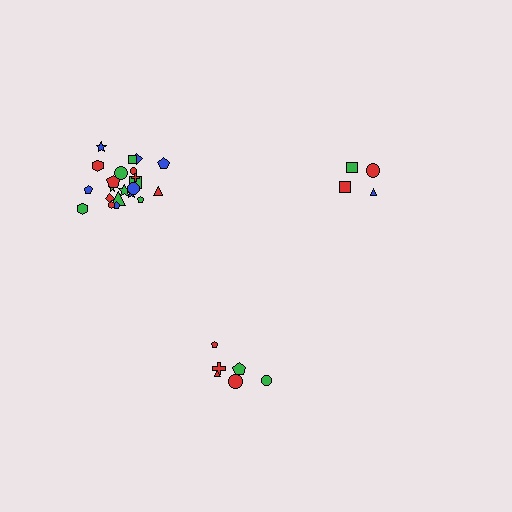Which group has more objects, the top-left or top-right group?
The top-left group.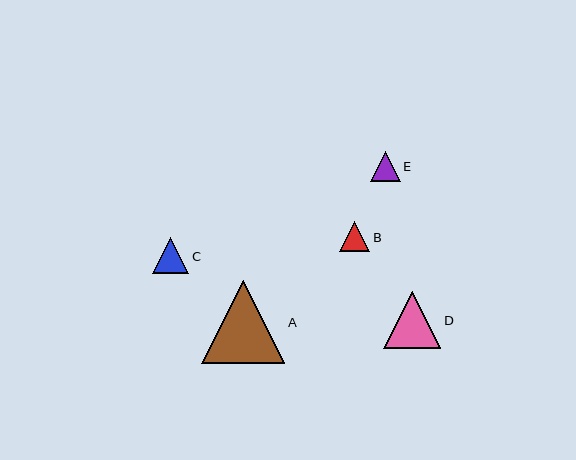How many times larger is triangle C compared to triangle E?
Triangle C is approximately 1.2 times the size of triangle E.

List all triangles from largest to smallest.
From largest to smallest: A, D, C, B, E.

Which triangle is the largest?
Triangle A is the largest with a size of approximately 83 pixels.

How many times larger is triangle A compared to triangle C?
Triangle A is approximately 2.3 times the size of triangle C.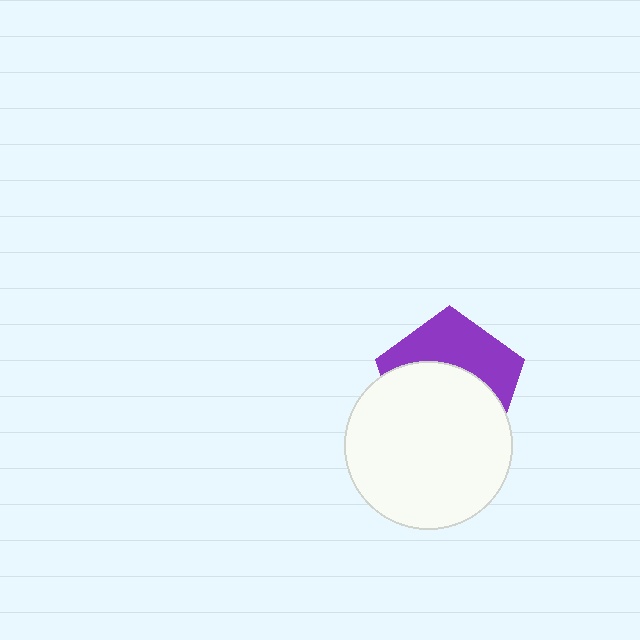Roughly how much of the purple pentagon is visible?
A small part of it is visible (roughly 42%).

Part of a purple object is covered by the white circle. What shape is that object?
It is a pentagon.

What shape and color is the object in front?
The object in front is a white circle.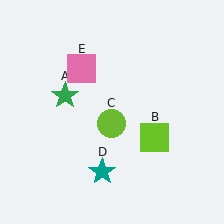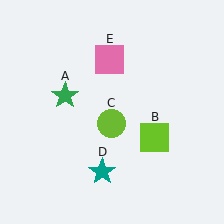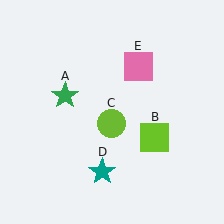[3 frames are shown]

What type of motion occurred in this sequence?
The pink square (object E) rotated clockwise around the center of the scene.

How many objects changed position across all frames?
1 object changed position: pink square (object E).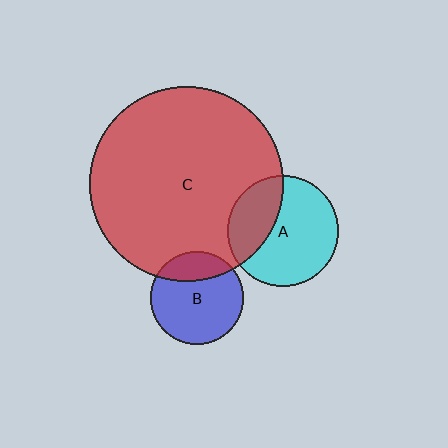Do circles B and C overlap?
Yes.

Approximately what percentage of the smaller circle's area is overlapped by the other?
Approximately 25%.